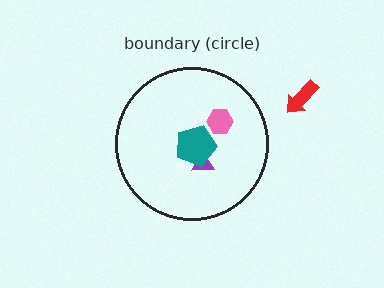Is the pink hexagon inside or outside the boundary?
Inside.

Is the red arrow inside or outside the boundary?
Outside.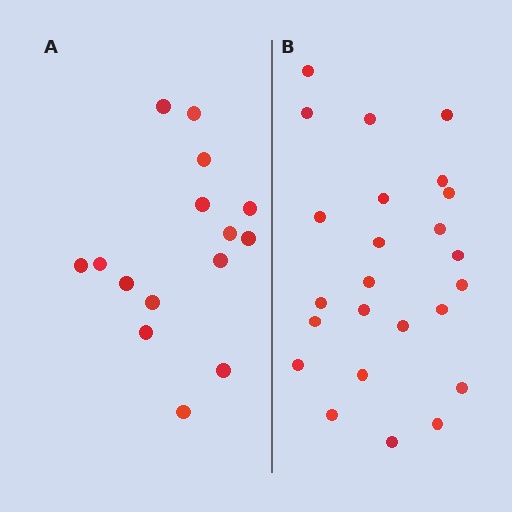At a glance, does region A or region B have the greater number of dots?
Region B (the right region) has more dots.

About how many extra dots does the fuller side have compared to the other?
Region B has roughly 8 or so more dots than region A.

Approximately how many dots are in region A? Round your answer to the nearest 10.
About 20 dots. (The exact count is 15, which rounds to 20.)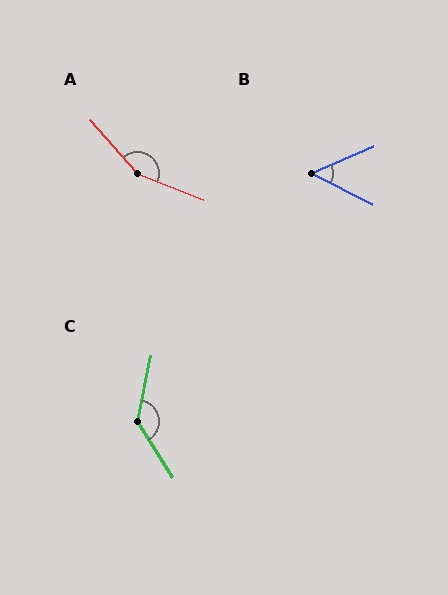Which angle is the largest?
A, at approximately 152 degrees.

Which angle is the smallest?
B, at approximately 50 degrees.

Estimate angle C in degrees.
Approximately 137 degrees.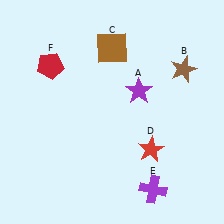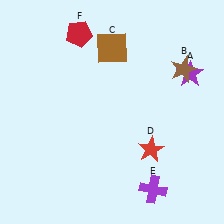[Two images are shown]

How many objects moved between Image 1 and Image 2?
2 objects moved between the two images.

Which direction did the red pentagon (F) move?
The red pentagon (F) moved up.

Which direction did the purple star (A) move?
The purple star (A) moved right.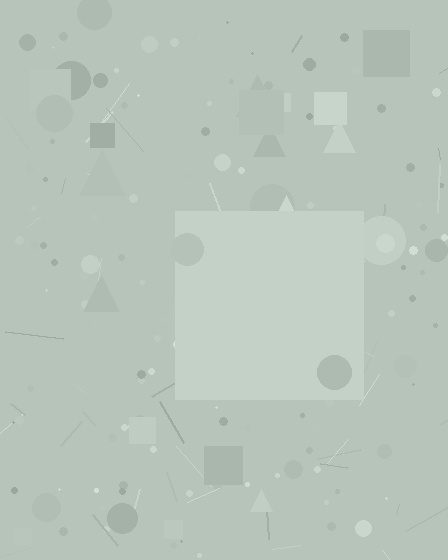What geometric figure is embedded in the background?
A square is embedded in the background.